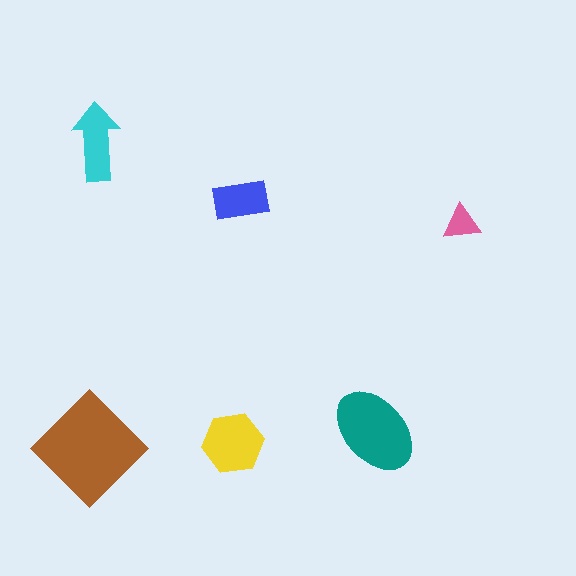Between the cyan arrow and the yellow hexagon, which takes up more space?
The yellow hexagon.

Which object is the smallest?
The pink triangle.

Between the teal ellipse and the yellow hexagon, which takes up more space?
The teal ellipse.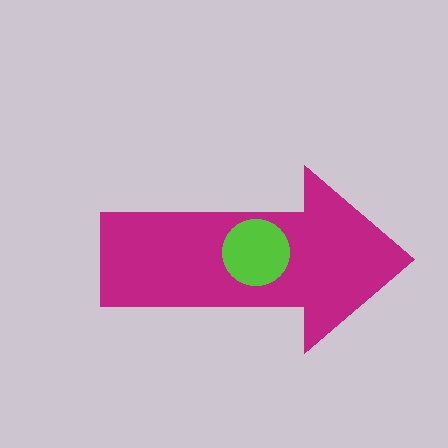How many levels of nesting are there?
2.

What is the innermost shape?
The lime circle.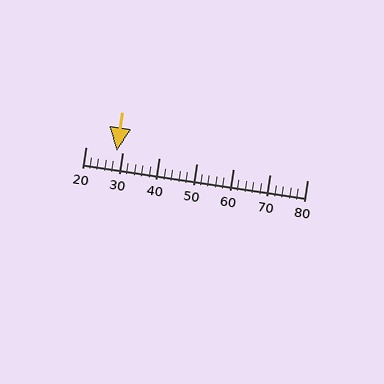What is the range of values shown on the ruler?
The ruler shows values from 20 to 80.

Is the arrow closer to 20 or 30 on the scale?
The arrow is closer to 30.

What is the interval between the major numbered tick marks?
The major tick marks are spaced 10 units apart.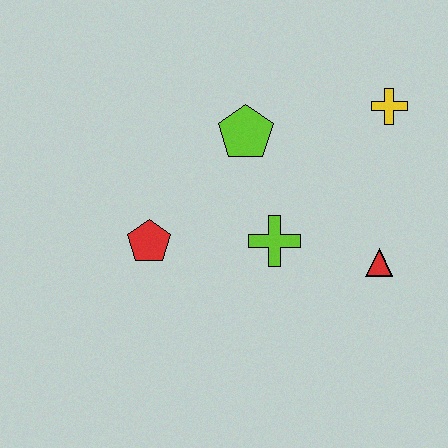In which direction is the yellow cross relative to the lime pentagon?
The yellow cross is to the right of the lime pentagon.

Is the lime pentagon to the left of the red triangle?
Yes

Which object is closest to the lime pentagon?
The lime cross is closest to the lime pentagon.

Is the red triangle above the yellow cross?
No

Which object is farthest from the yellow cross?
The red pentagon is farthest from the yellow cross.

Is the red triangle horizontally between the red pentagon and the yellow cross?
Yes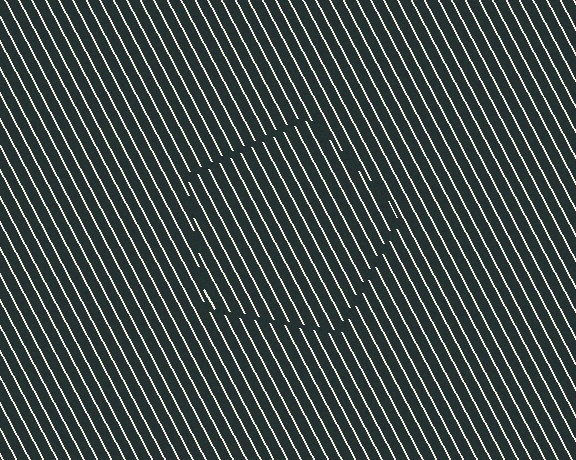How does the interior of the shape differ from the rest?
The interior of the shape contains the same grating, shifted by half a period — the contour is defined by the phase discontinuity where line-ends from the inner and outer gratings abut.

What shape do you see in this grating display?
An illusory pentagon. The interior of the shape contains the same grating, shifted by half a period — the contour is defined by the phase discontinuity where line-ends from the inner and outer gratings abut.